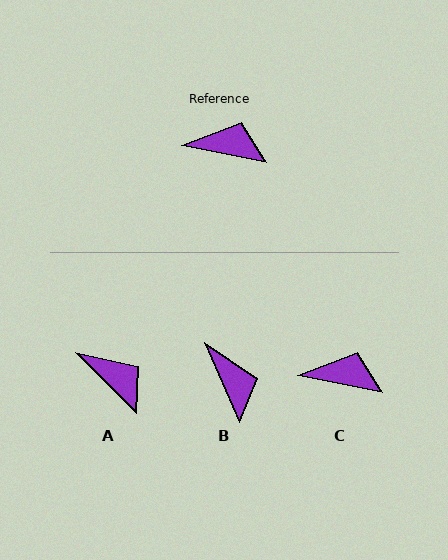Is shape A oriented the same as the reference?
No, it is off by about 34 degrees.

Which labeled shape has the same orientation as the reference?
C.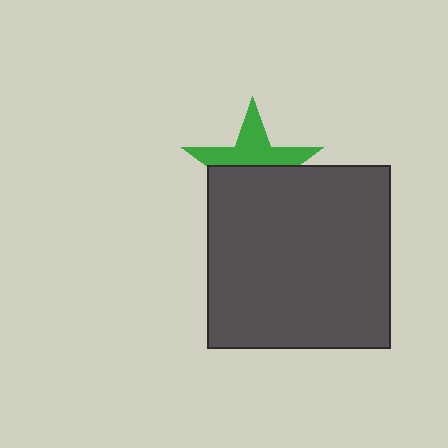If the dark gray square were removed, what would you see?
You would see the complete green star.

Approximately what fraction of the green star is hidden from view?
Roughly 53% of the green star is hidden behind the dark gray square.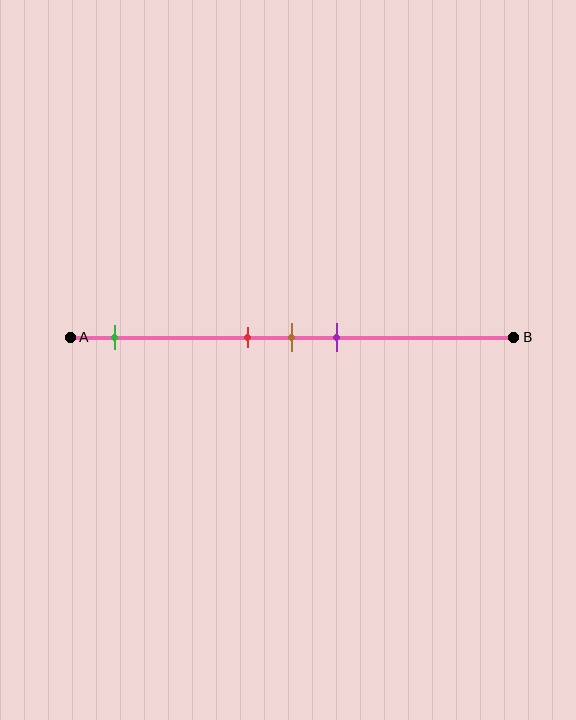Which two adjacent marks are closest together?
The red and brown marks are the closest adjacent pair.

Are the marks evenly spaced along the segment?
No, the marks are not evenly spaced.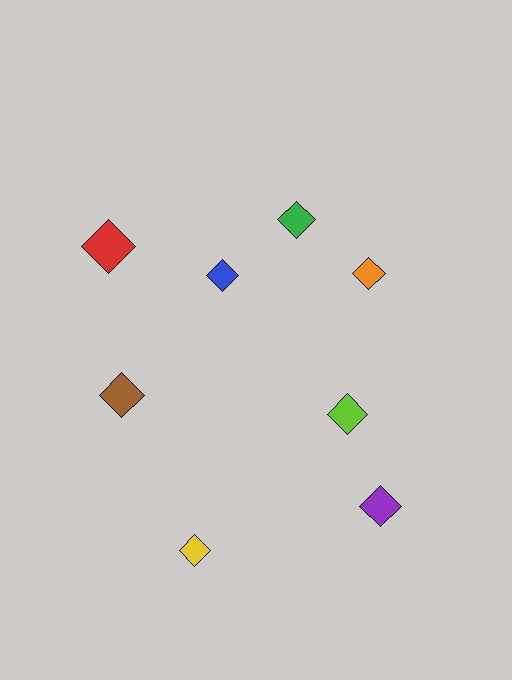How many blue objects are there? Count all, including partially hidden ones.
There is 1 blue object.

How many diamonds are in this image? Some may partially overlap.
There are 8 diamonds.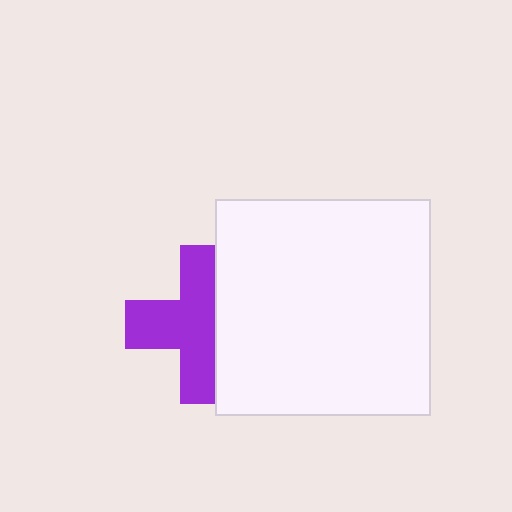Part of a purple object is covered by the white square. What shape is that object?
It is a cross.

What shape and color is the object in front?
The object in front is a white square.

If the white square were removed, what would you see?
You would see the complete purple cross.